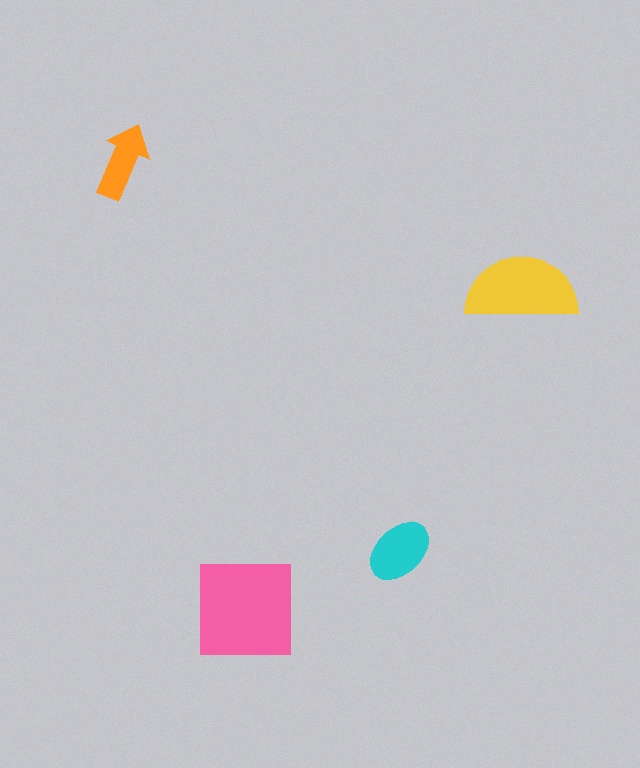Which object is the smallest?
The orange arrow.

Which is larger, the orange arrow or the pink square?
The pink square.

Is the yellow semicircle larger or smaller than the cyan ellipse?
Larger.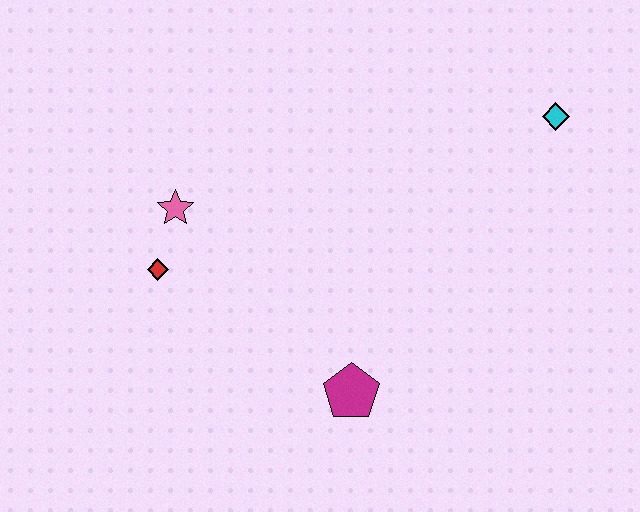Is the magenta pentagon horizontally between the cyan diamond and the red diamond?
Yes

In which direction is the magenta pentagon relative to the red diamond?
The magenta pentagon is to the right of the red diamond.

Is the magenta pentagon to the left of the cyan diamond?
Yes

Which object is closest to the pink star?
The red diamond is closest to the pink star.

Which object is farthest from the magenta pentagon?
The cyan diamond is farthest from the magenta pentagon.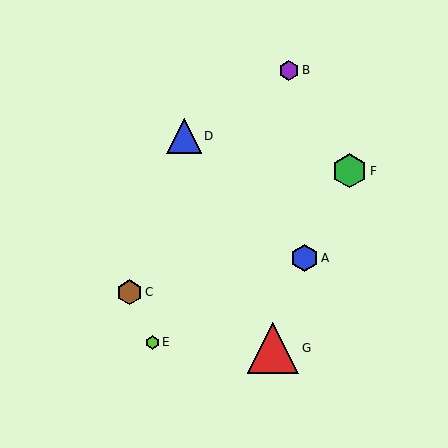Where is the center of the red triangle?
The center of the red triangle is at (273, 348).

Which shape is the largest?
The red triangle (labeled G) is the largest.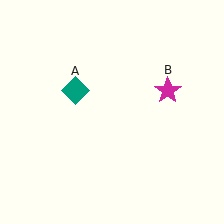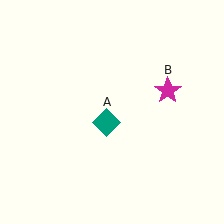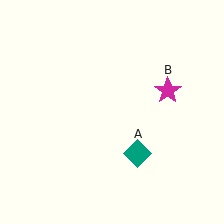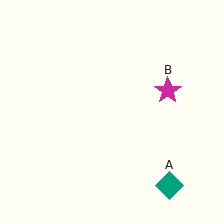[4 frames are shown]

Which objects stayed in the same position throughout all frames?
Magenta star (object B) remained stationary.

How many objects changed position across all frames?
1 object changed position: teal diamond (object A).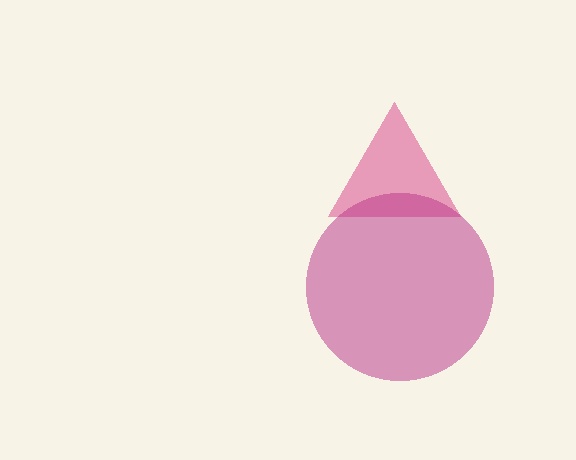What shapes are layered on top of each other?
The layered shapes are: a pink triangle, a magenta circle.